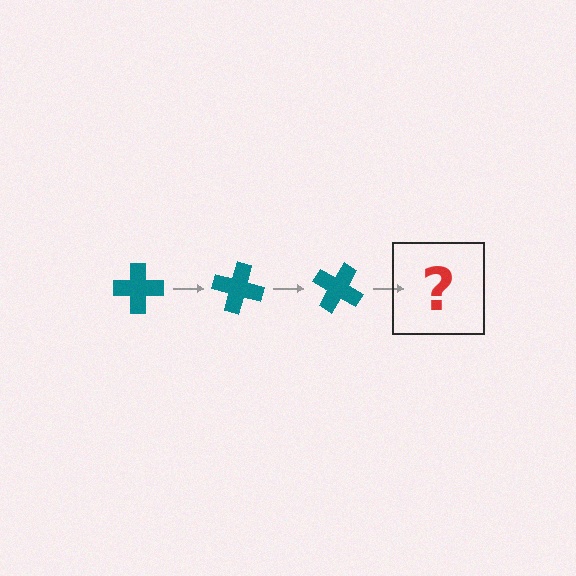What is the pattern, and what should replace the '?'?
The pattern is that the cross rotates 15 degrees each step. The '?' should be a teal cross rotated 45 degrees.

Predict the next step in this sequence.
The next step is a teal cross rotated 45 degrees.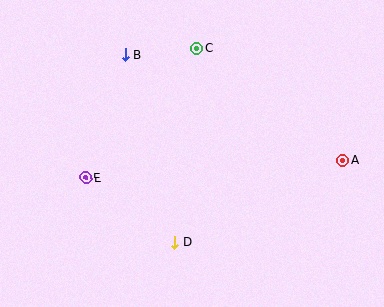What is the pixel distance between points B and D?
The distance between B and D is 194 pixels.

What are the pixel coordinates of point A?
Point A is at (343, 160).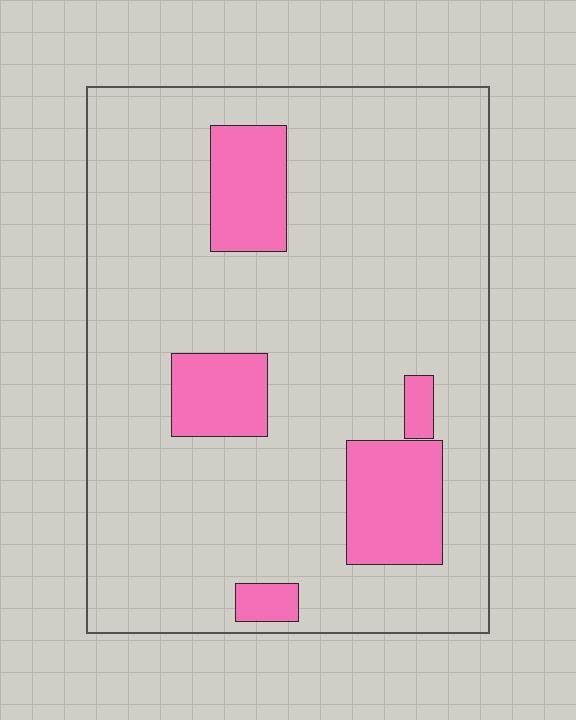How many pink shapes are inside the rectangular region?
5.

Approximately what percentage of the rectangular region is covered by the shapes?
Approximately 15%.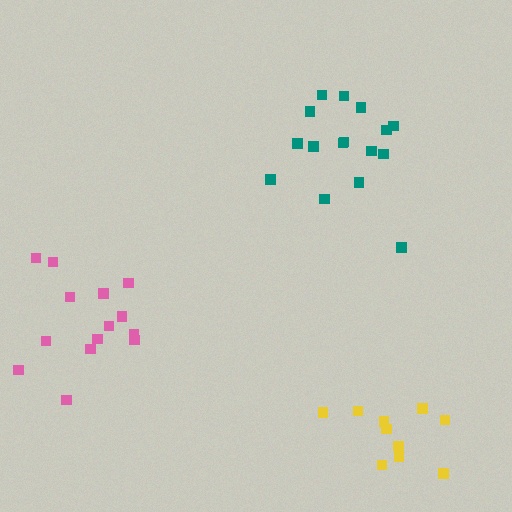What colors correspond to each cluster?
The clusters are colored: teal, pink, yellow.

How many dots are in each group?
Group 1: 16 dots, Group 2: 14 dots, Group 3: 10 dots (40 total).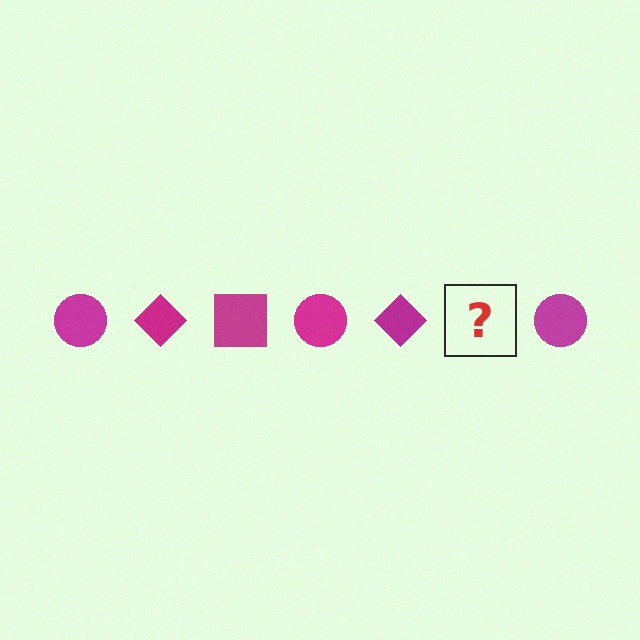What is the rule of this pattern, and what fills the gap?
The rule is that the pattern cycles through circle, diamond, square shapes in magenta. The gap should be filled with a magenta square.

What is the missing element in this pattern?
The missing element is a magenta square.